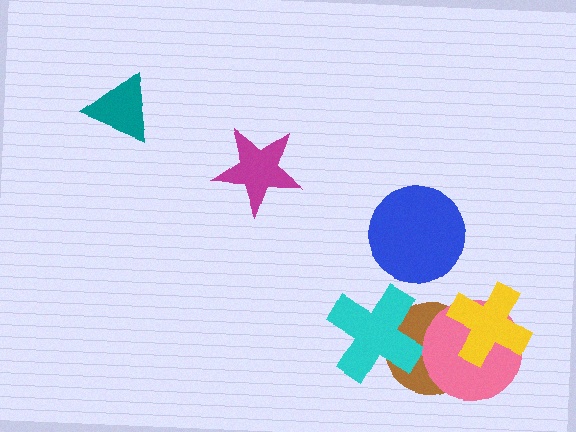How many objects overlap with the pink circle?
2 objects overlap with the pink circle.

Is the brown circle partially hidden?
Yes, it is partially covered by another shape.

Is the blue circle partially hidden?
No, no other shape covers it.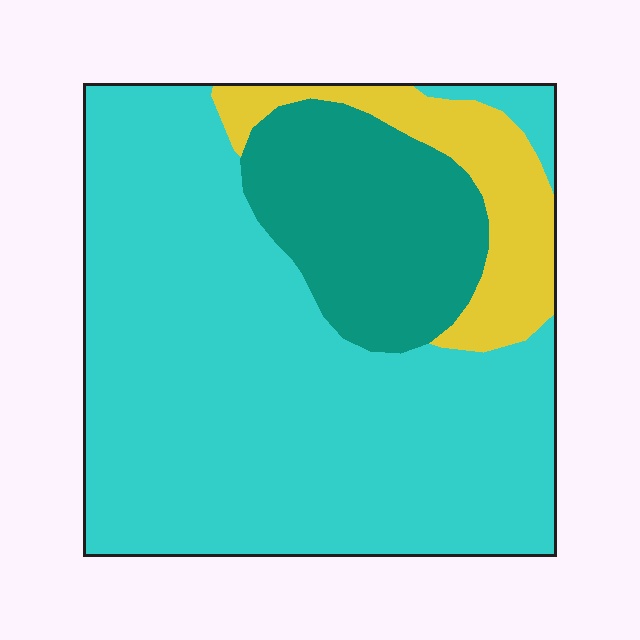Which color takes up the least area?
Yellow, at roughly 10%.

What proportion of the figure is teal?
Teal takes up about one fifth (1/5) of the figure.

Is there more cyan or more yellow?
Cyan.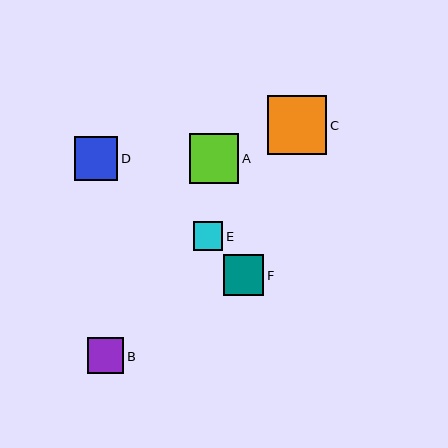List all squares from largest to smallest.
From largest to smallest: C, A, D, F, B, E.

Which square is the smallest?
Square E is the smallest with a size of approximately 29 pixels.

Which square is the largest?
Square C is the largest with a size of approximately 59 pixels.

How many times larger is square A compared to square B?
Square A is approximately 1.4 times the size of square B.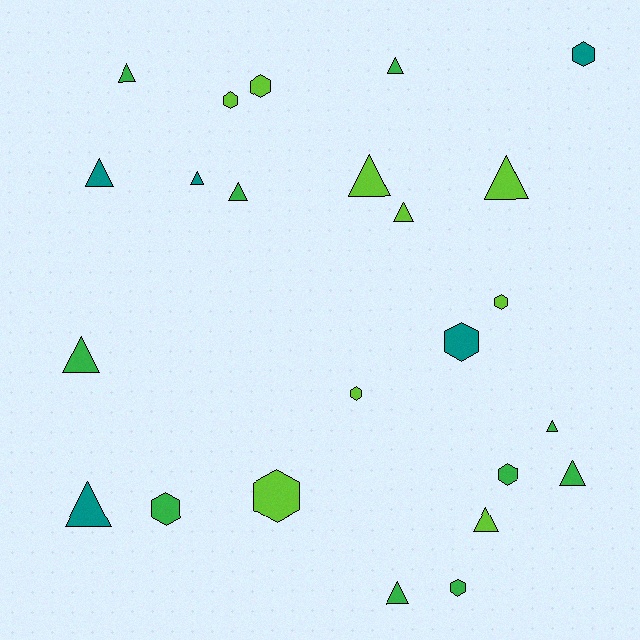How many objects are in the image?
There are 24 objects.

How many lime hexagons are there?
There are 5 lime hexagons.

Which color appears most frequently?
Green, with 10 objects.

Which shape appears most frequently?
Triangle, with 14 objects.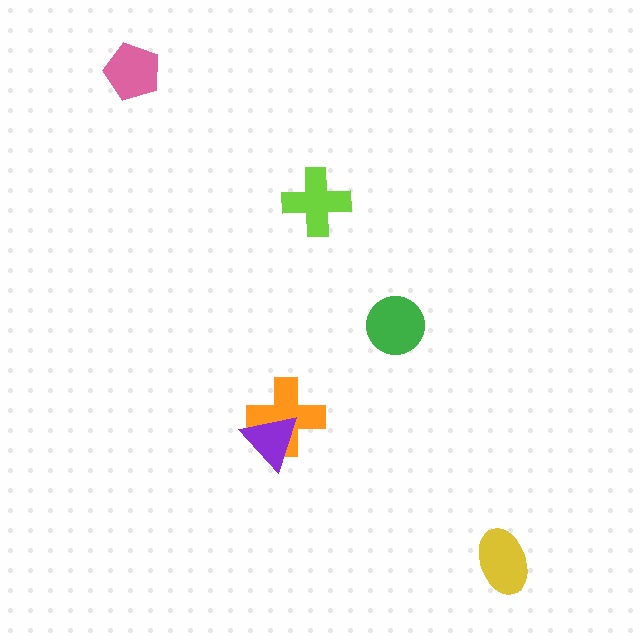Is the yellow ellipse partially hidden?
No, no other shape covers it.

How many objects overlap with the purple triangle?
1 object overlaps with the purple triangle.